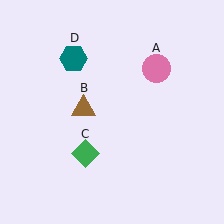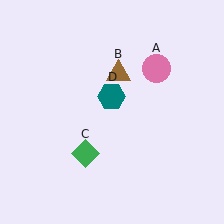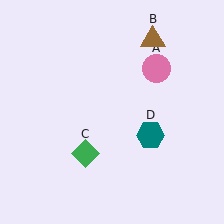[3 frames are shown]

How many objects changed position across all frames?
2 objects changed position: brown triangle (object B), teal hexagon (object D).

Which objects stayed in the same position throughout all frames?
Pink circle (object A) and green diamond (object C) remained stationary.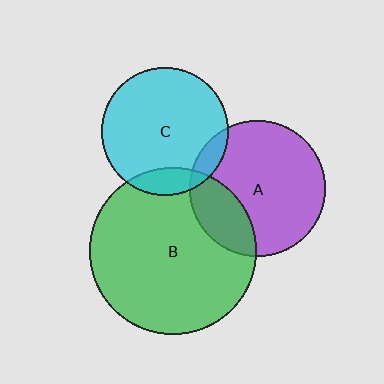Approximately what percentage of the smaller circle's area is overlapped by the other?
Approximately 10%.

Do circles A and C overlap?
Yes.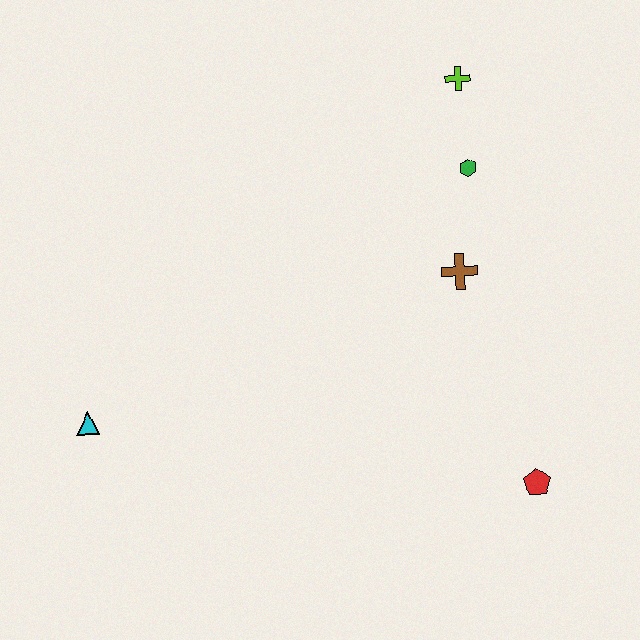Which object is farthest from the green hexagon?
The cyan triangle is farthest from the green hexagon.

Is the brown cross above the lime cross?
No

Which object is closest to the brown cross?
The green hexagon is closest to the brown cross.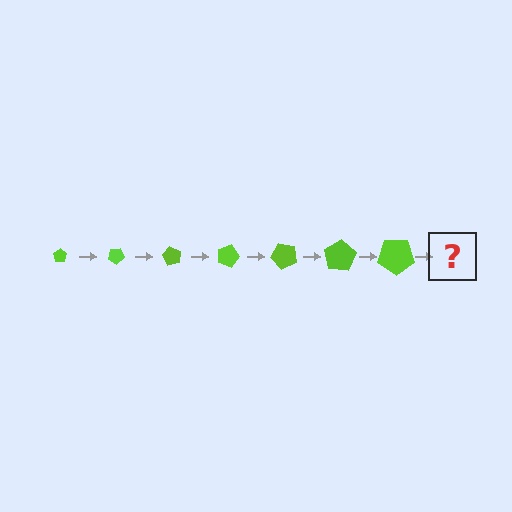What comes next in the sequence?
The next element should be a pentagon, larger than the previous one and rotated 210 degrees from the start.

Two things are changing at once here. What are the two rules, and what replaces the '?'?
The two rules are that the pentagon grows larger each step and it rotates 30 degrees each step. The '?' should be a pentagon, larger than the previous one and rotated 210 degrees from the start.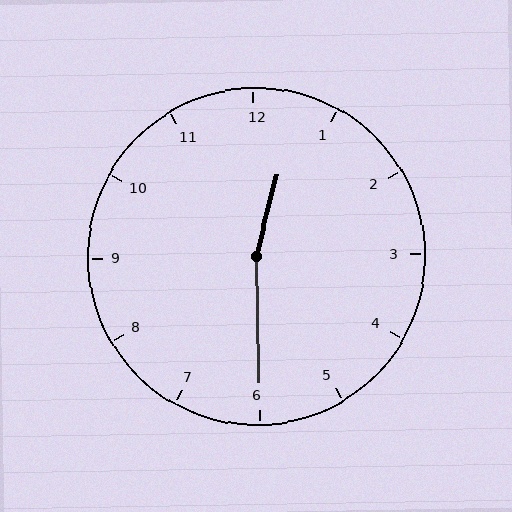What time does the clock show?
12:30.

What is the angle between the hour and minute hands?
Approximately 165 degrees.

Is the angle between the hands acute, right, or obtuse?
It is obtuse.